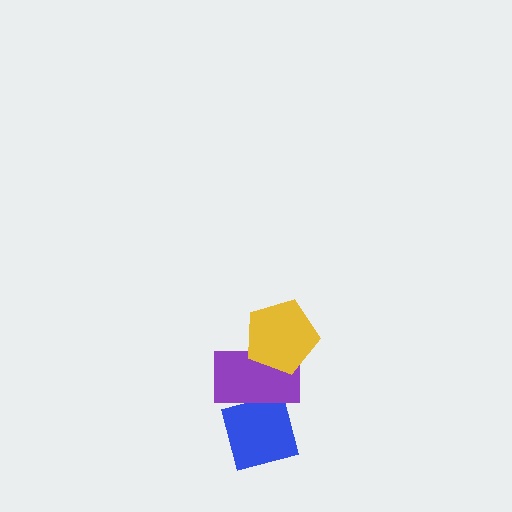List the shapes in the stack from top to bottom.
From top to bottom: the yellow pentagon, the purple rectangle, the blue square.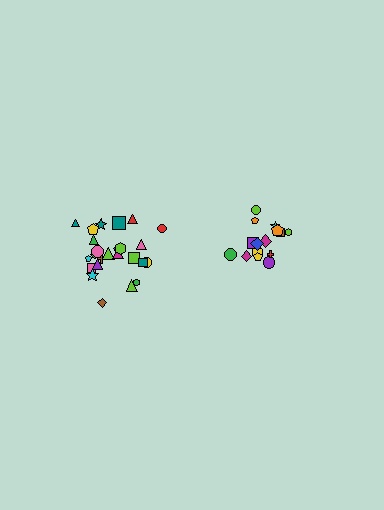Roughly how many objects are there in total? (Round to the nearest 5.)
Roughly 40 objects in total.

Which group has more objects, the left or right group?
The left group.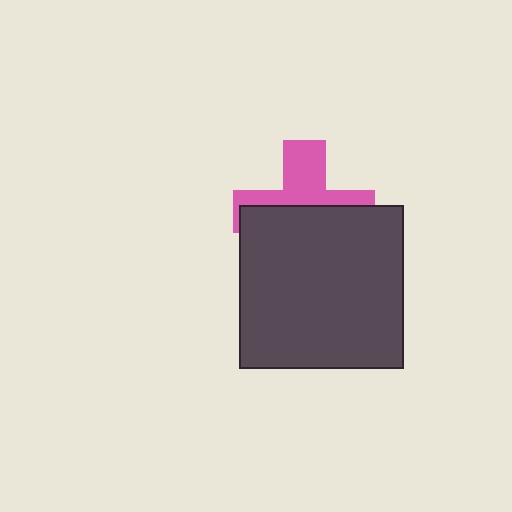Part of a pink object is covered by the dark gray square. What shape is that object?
It is a cross.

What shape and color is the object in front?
The object in front is a dark gray square.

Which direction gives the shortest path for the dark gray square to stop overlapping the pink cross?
Moving down gives the shortest separation.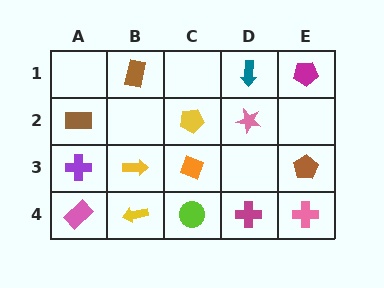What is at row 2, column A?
A brown rectangle.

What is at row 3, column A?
A purple cross.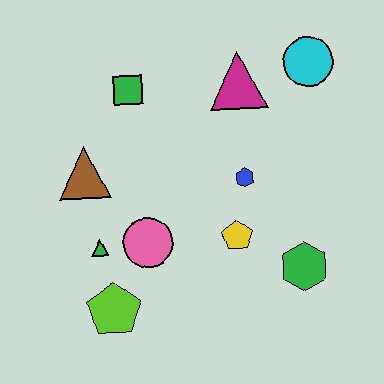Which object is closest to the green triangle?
The pink circle is closest to the green triangle.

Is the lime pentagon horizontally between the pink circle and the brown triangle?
Yes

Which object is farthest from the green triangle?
The cyan circle is farthest from the green triangle.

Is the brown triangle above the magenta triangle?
No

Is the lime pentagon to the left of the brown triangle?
No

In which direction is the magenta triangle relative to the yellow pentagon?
The magenta triangle is above the yellow pentagon.